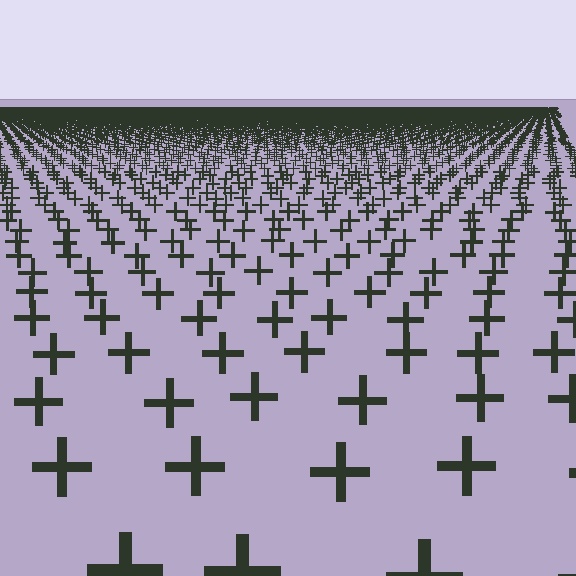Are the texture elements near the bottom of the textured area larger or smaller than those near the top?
Larger. Near the bottom, elements are closer to the viewer and appear at a bigger on-screen size.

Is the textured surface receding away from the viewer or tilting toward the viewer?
The surface is receding away from the viewer. Texture elements get smaller and denser toward the top.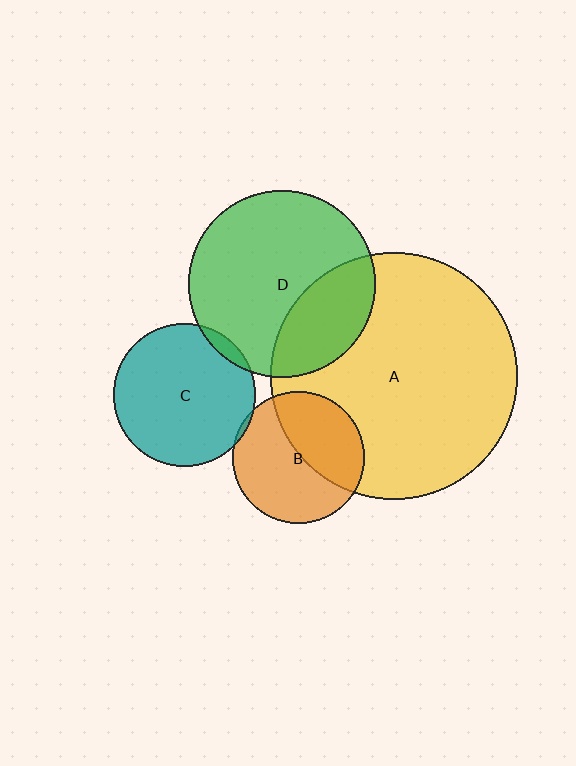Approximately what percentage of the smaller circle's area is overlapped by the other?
Approximately 5%.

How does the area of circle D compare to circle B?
Approximately 2.0 times.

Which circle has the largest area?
Circle A (yellow).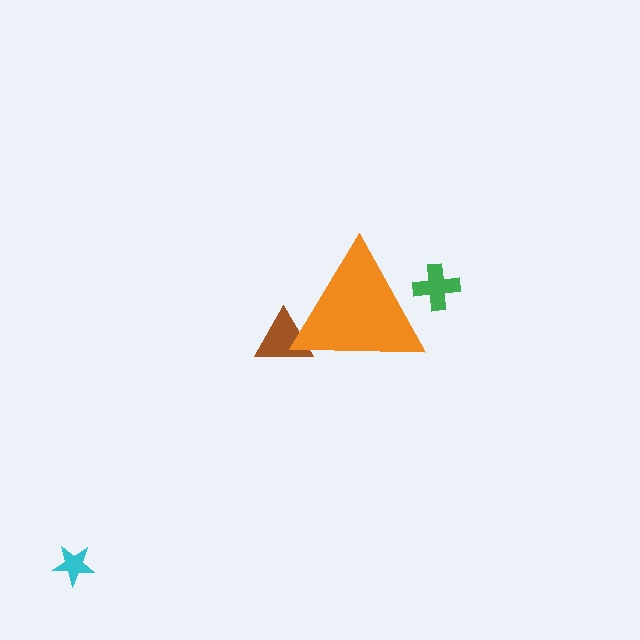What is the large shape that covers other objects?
An orange triangle.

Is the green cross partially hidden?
Yes, the green cross is partially hidden behind the orange triangle.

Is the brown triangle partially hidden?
Yes, the brown triangle is partially hidden behind the orange triangle.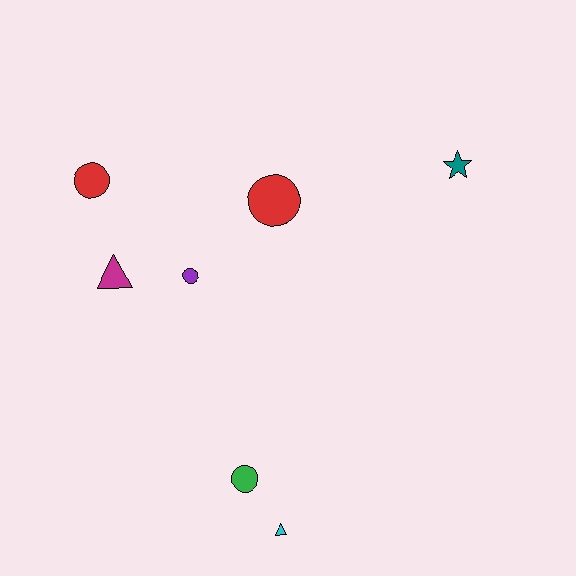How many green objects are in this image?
There is 1 green object.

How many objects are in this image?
There are 7 objects.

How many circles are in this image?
There are 4 circles.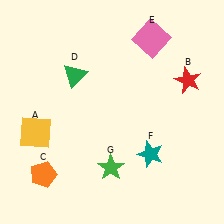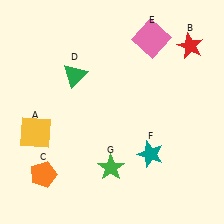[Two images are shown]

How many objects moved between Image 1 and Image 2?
1 object moved between the two images.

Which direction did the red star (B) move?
The red star (B) moved up.